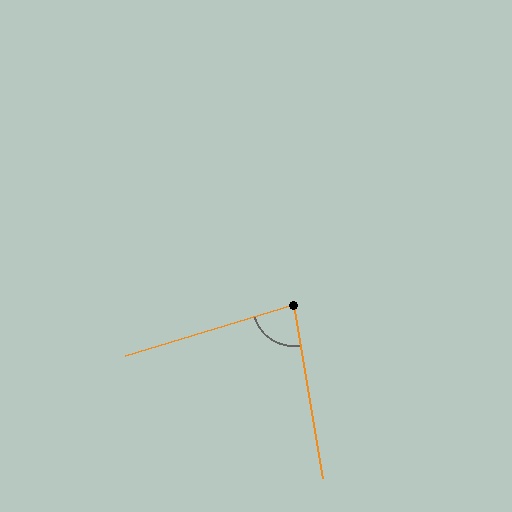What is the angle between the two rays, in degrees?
Approximately 83 degrees.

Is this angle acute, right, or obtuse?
It is acute.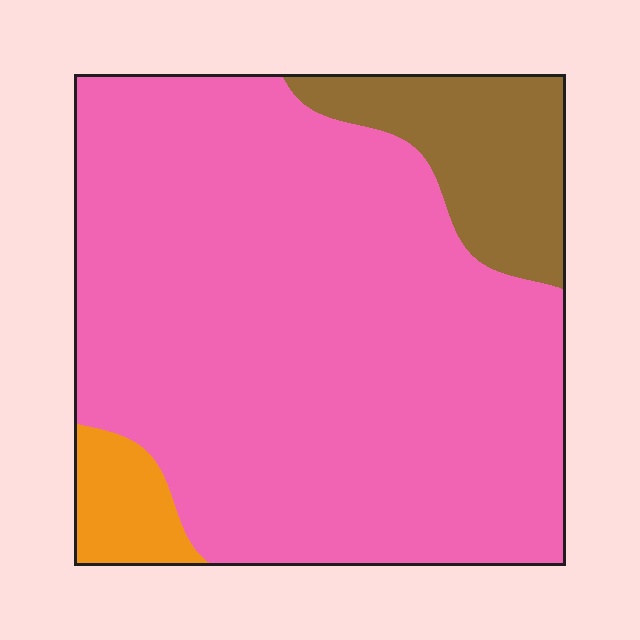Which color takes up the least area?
Orange, at roughly 5%.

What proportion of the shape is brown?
Brown covers 13% of the shape.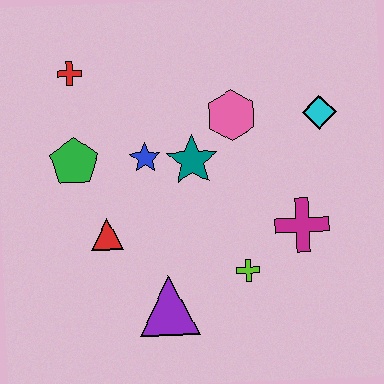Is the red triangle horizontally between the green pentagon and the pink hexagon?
Yes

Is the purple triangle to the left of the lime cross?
Yes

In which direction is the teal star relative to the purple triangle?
The teal star is above the purple triangle.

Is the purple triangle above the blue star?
No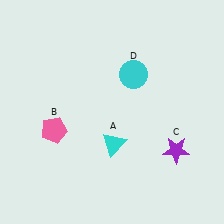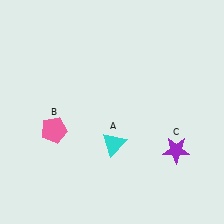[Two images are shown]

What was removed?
The cyan circle (D) was removed in Image 2.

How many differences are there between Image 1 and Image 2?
There is 1 difference between the two images.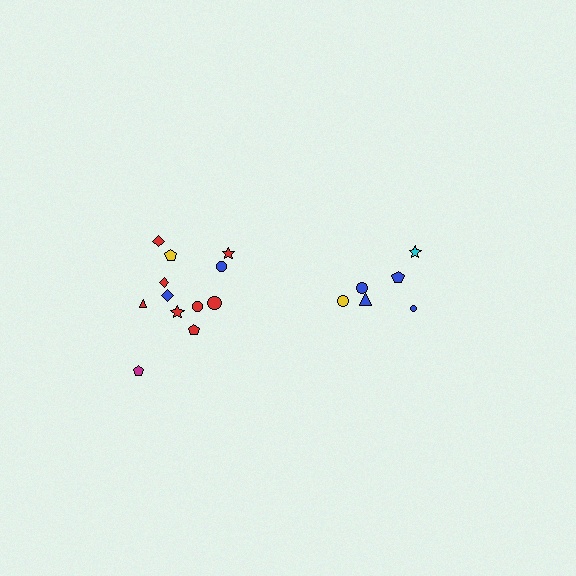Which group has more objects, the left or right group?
The left group.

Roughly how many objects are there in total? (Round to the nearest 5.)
Roughly 20 objects in total.